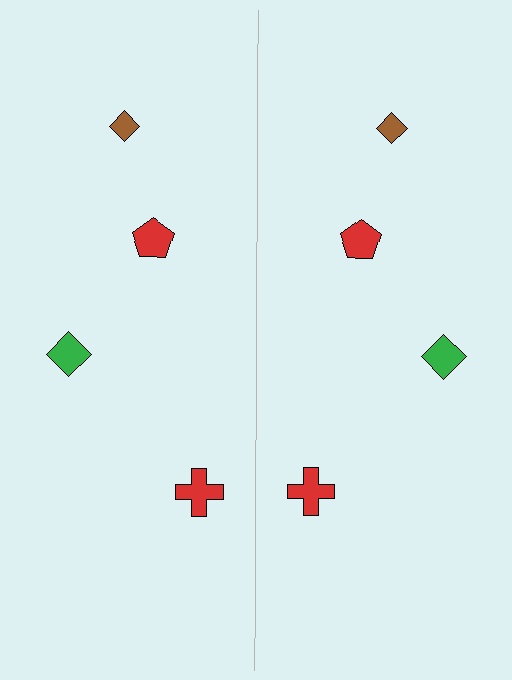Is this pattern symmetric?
Yes, this pattern has bilateral (reflection) symmetry.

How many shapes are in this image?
There are 8 shapes in this image.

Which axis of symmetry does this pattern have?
The pattern has a vertical axis of symmetry running through the center of the image.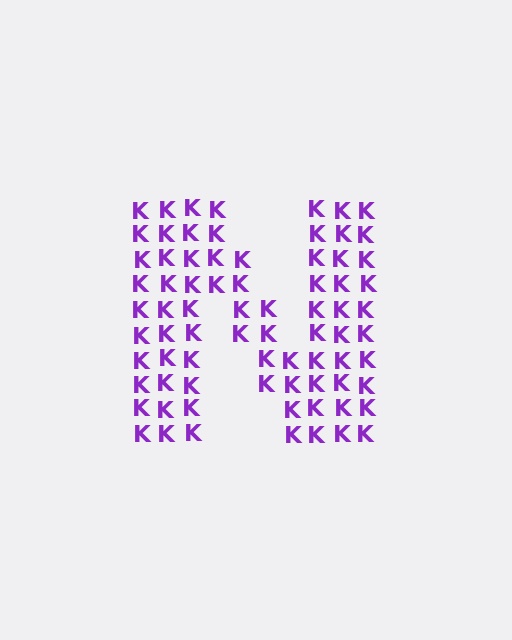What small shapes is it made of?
It is made of small letter K's.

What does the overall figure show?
The overall figure shows the letter N.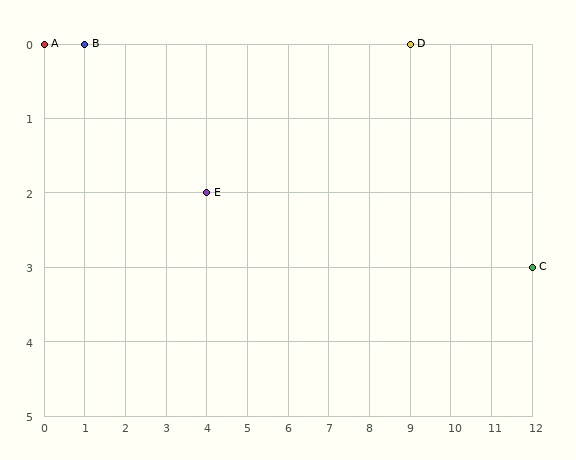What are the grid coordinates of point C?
Point C is at grid coordinates (12, 3).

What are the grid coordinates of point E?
Point E is at grid coordinates (4, 2).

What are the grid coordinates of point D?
Point D is at grid coordinates (9, 0).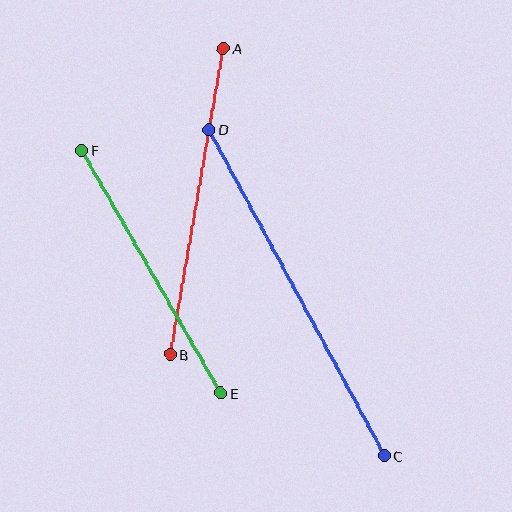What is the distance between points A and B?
The distance is approximately 311 pixels.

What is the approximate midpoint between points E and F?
The midpoint is at approximately (151, 272) pixels.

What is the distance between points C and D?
The distance is approximately 370 pixels.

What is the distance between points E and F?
The distance is approximately 280 pixels.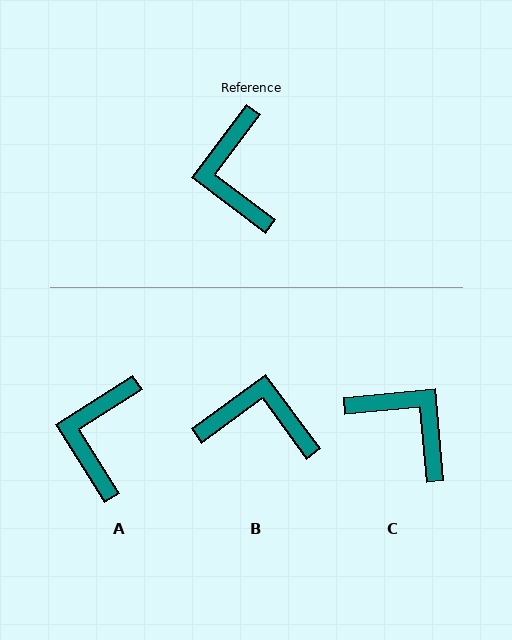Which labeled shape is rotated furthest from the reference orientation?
C, about 138 degrees away.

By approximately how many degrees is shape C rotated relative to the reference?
Approximately 138 degrees clockwise.